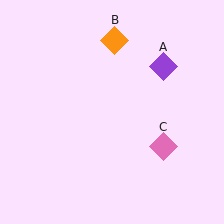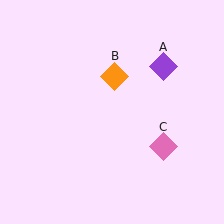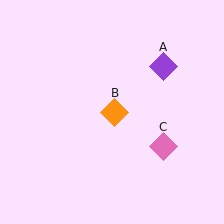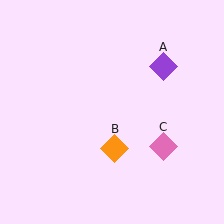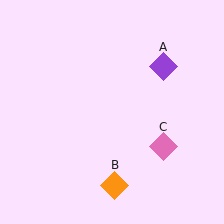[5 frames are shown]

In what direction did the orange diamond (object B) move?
The orange diamond (object B) moved down.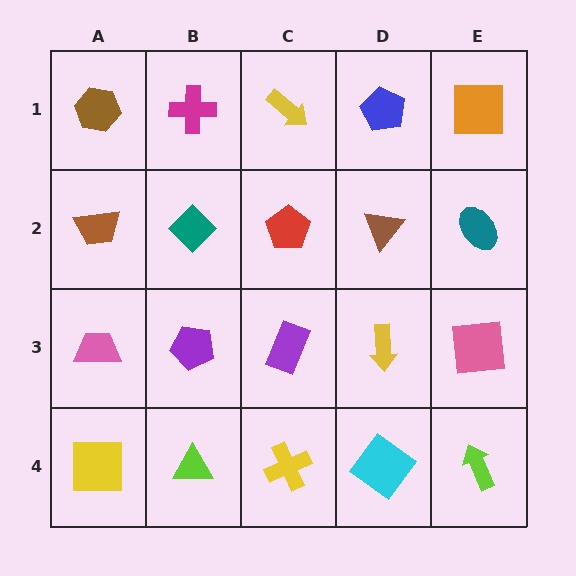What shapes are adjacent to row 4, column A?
A pink trapezoid (row 3, column A), a lime triangle (row 4, column B).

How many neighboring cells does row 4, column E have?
2.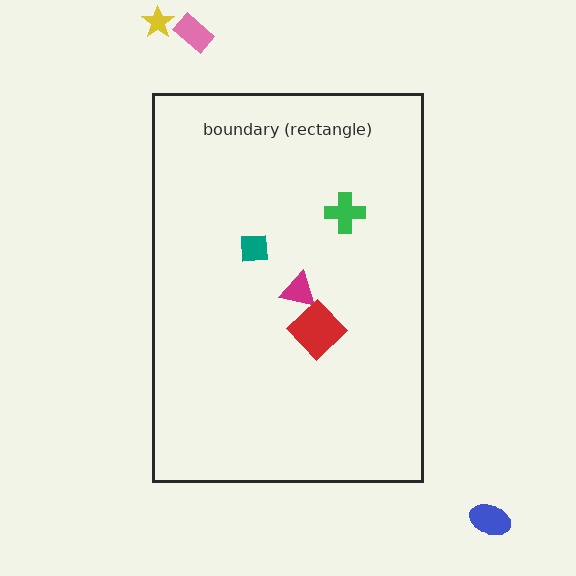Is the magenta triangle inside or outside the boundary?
Inside.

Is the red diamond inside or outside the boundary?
Inside.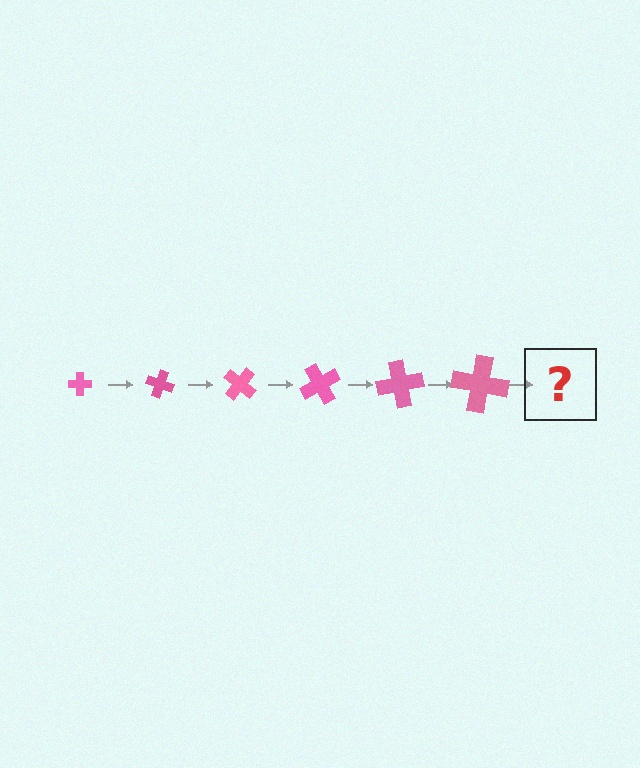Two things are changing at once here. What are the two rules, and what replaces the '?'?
The two rules are that the cross grows larger each step and it rotates 20 degrees each step. The '?' should be a cross, larger than the previous one and rotated 120 degrees from the start.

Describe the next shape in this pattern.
It should be a cross, larger than the previous one and rotated 120 degrees from the start.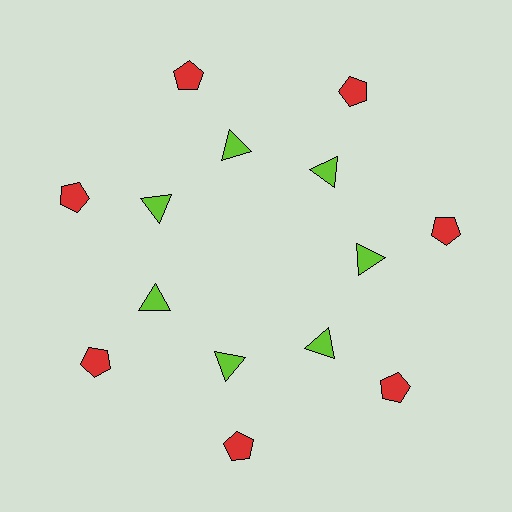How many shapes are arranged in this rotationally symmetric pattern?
There are 14 shapes, arranged in 7 groups of 2.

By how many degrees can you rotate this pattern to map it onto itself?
The pattern maps onto itself every 51 degrees of rotation.